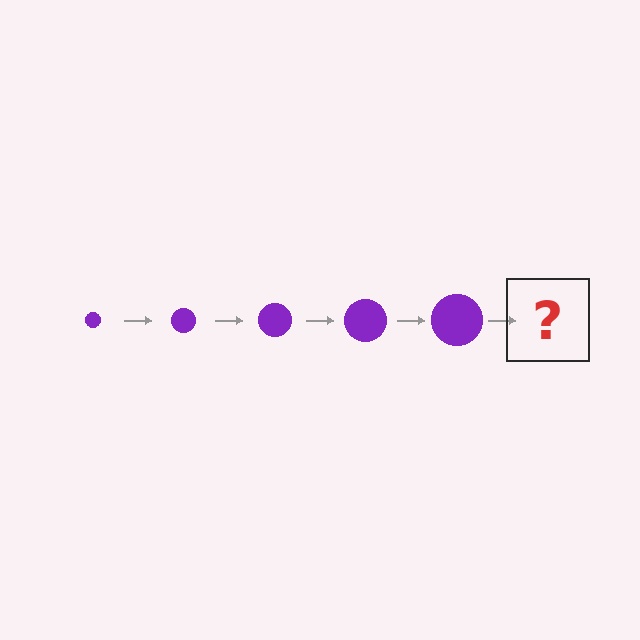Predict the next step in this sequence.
The next step is a purple circle, larger than the previous one.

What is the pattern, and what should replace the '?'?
The pattern is that the circle gets progressively larger each step. The '?' should be a purple circle, larger than the previous one.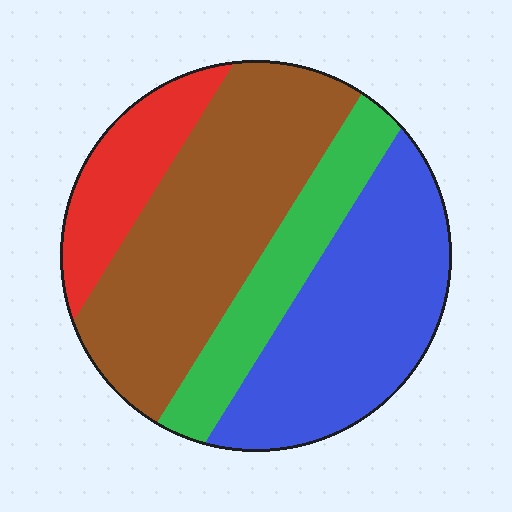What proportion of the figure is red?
Red covers 13% of the figure.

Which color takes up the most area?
Brown, at roughly 40%.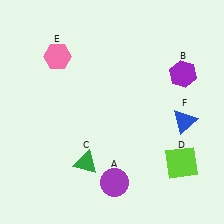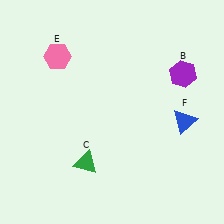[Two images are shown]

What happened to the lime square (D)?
The lime square (D) was removed in Image 2. It was in the bottom-right area of Image 1.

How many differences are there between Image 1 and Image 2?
There are 2 differences between the two images.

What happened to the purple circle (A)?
The purple circle (A) was removed in Image 2. It was in the bottom-right area of Image 1.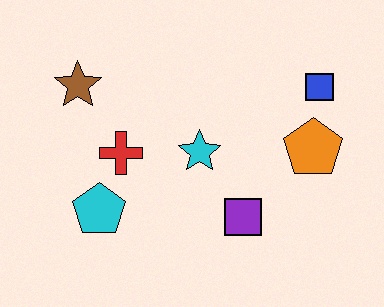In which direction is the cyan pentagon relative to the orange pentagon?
The cyan pentagon is to the left of the orange pentagon.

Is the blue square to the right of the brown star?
Yes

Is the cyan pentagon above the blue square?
No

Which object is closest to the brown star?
The red cross is closest to the brown star.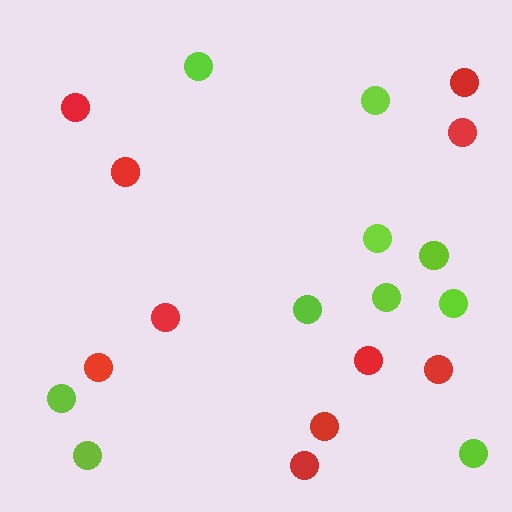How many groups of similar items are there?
There are 2 groups: one group of lime circles (10) and one group of red circles (10).